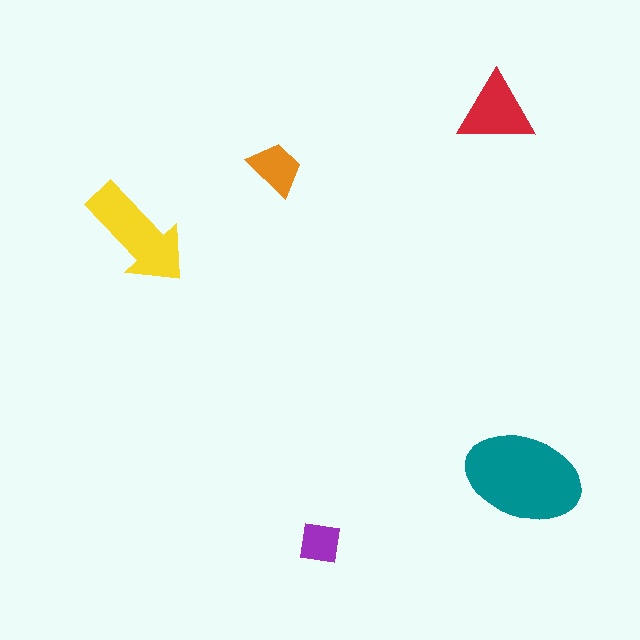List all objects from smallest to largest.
The purple square, the orange trapezoid, the red triangle, the yellow arrow, the teal ellipse.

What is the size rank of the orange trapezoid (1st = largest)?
4th.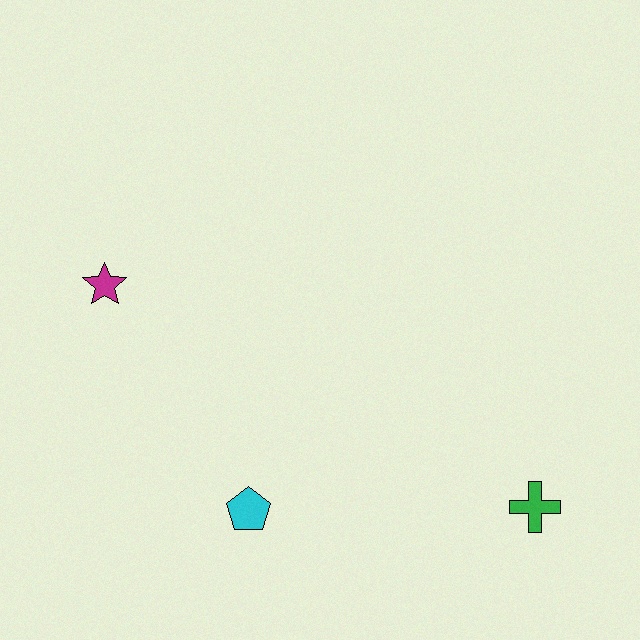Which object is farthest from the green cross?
The magenta star is farthest from the green cross.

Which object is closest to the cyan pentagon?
The magenta star is closest to the cyan pentagon.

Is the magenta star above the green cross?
Yes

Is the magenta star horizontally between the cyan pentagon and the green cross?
No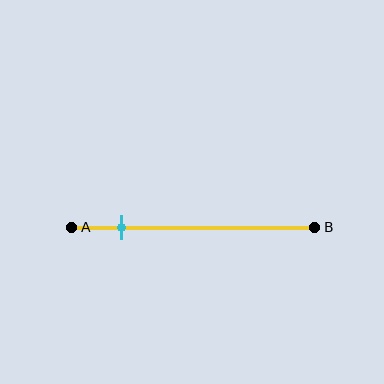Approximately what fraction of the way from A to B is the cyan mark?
The cyan mark is approximately 20% of the way from A to B.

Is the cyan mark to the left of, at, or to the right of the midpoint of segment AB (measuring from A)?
The cyan mark is to the left of the midpoint of segment AB.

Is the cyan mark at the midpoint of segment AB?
No, the mark is at about 20% from A, not at the 50% midpoint.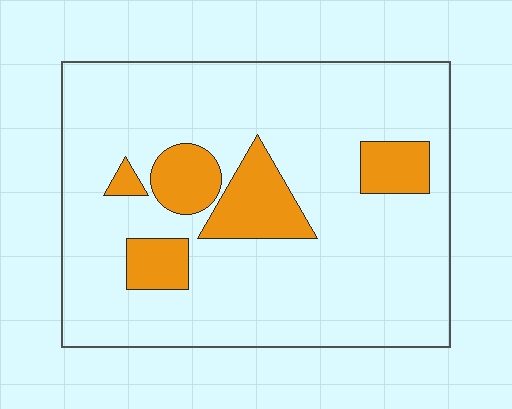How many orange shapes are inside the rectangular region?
5.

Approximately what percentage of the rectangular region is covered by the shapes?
Approximately 15%.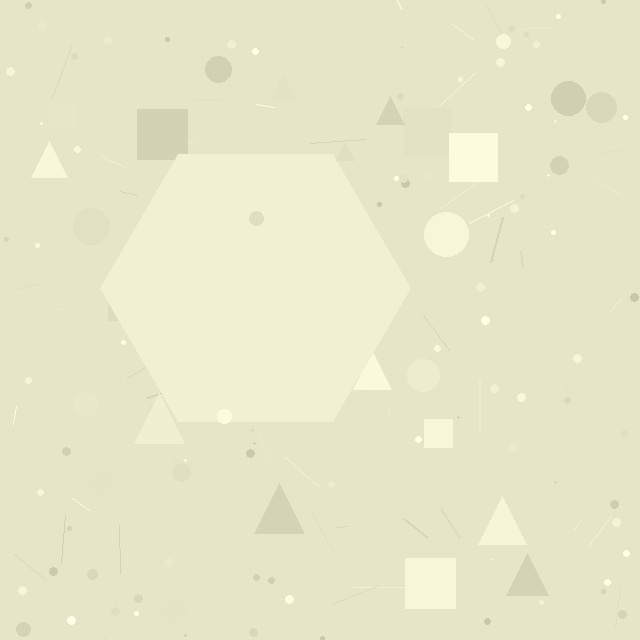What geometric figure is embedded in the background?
A hexagon is embedded in the background.